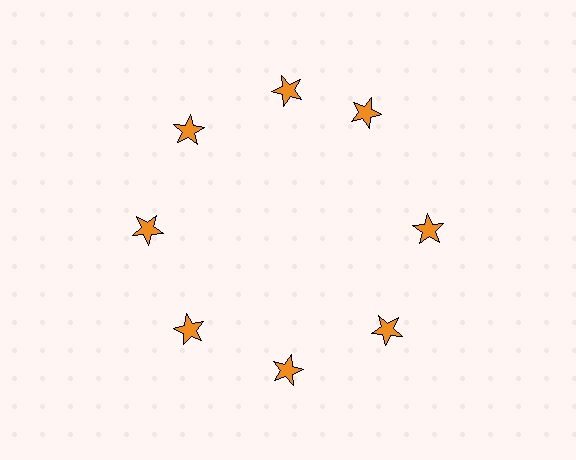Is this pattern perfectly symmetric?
No. The 8 orange stars are arranged in a ring, but one element near the 2 o'clock position is rotated out of alignment along the ring, breaking the 8-fold rotational symmetry.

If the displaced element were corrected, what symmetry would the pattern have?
It would have 8-fold rotational symmetry — the pattern would map onto itself every 45 degrees.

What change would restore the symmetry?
The symmetry would be restored by rotating it back into even spacing with its neighbors so that all 8 stars sit at equal angles and equal distance from the center.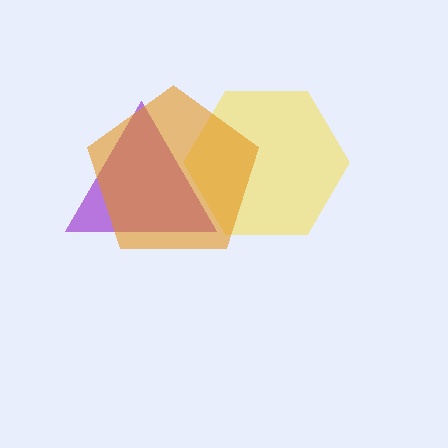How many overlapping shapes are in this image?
There are 3 overlapping shapes in the image.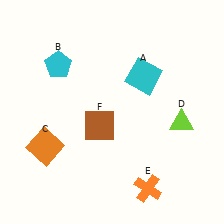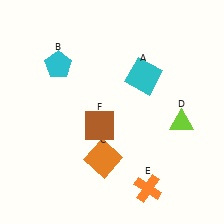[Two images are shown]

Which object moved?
The orange square (C) moved right.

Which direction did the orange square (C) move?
The orange square (C) moved right.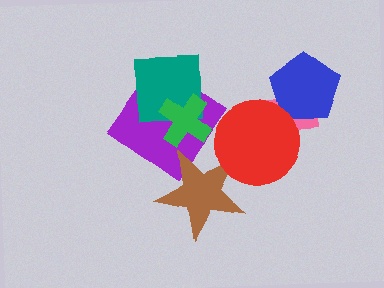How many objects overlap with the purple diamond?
3 objects overlap with the purple diamond.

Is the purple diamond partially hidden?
Yes, it is partially covered by another shape.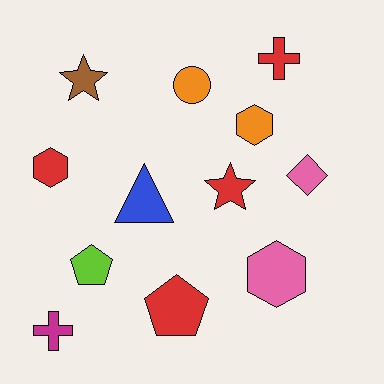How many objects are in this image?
There are 12 objects.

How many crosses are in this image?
There are 2 crosses.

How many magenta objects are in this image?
There is 1 magenta object.